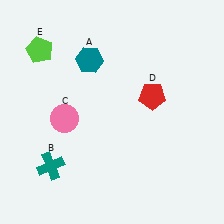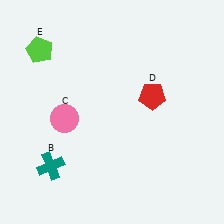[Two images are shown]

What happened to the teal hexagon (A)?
The teal hexagon (A) was removed in Image 2. It was in the top-left area of Image 1.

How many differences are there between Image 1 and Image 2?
There is 1 difference between the two images.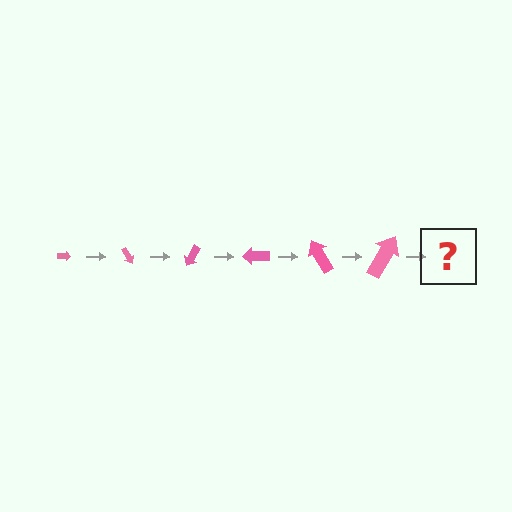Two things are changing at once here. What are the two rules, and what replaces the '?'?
The two rules are that the arrow grows larger each step and it rotates 60 degrees each step. The '?' should be an arrow, larger than the previous one and rotated 360 degrees from the start.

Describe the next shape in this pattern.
It should be an arrow, larger than the previous one and rotated 360 degrees from the start.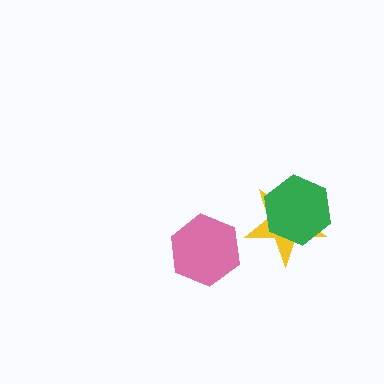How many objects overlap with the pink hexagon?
0 objects overlap with the pink hexagon.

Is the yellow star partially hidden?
Yes, it is partially covered by another shape.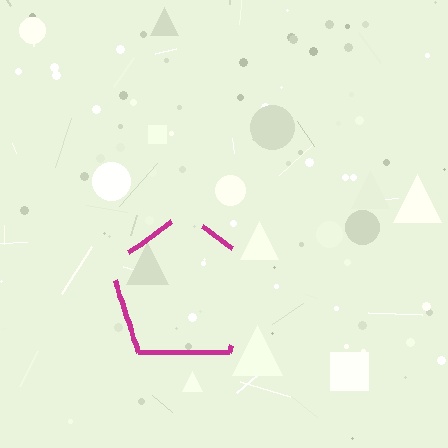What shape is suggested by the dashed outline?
The dashed outline suggests a pentagon.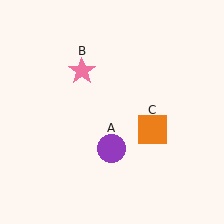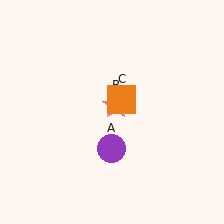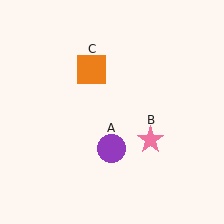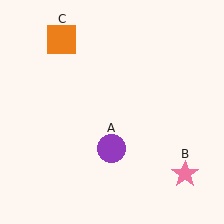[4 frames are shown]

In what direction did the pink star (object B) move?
The pink star (object B) moved down and to the right.